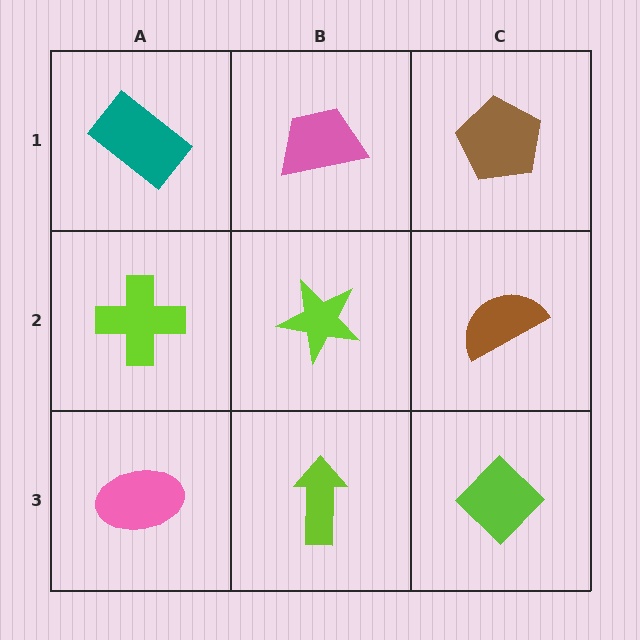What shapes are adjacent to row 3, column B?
A lime star (row 2, column B), a pink ellipse (row 3, column A), a lime diamond (row 3, column C).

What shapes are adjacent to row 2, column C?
A brown pentagon (row 1, column C), a lime diamond (row 3, column C), a lime star (row 2, column B).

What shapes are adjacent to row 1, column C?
A brown semicircle (row 2, column C), a pink trapezoid (row 1, column B).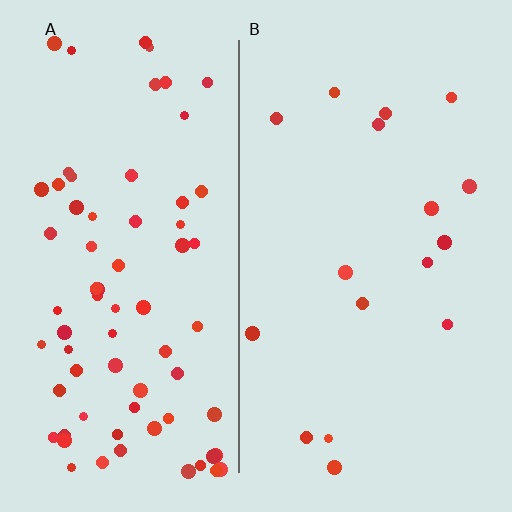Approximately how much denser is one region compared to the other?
Approximately 4.3× — region A over region B.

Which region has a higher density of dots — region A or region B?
A (the left).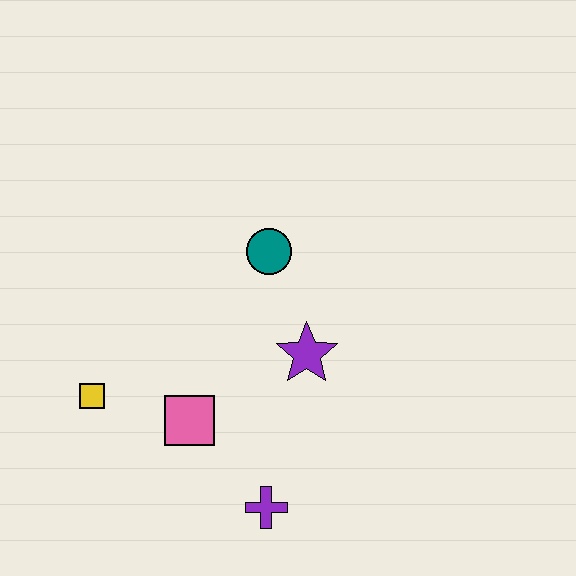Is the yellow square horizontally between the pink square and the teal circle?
No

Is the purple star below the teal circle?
Yes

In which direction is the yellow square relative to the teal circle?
The yellow square is to the left of the teal circle.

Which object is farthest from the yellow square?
The teal circle is farthest from the yellow square.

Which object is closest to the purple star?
The teal circle is closest to the purple star.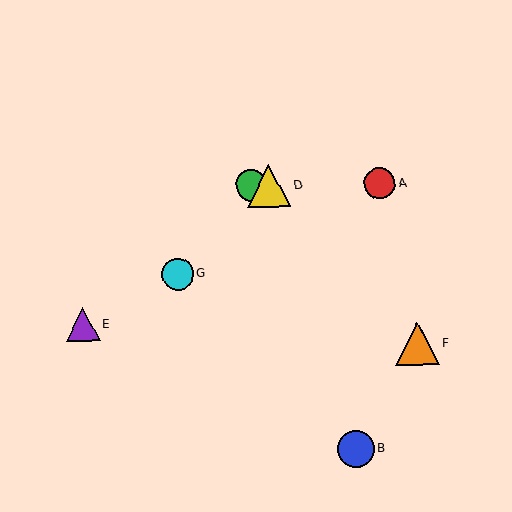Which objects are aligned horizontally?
Objects A, C, D are aligned horizontally.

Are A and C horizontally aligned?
Yes, both are at y≈183.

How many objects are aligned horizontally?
3 objects (A, C, D) are aligned horizontally.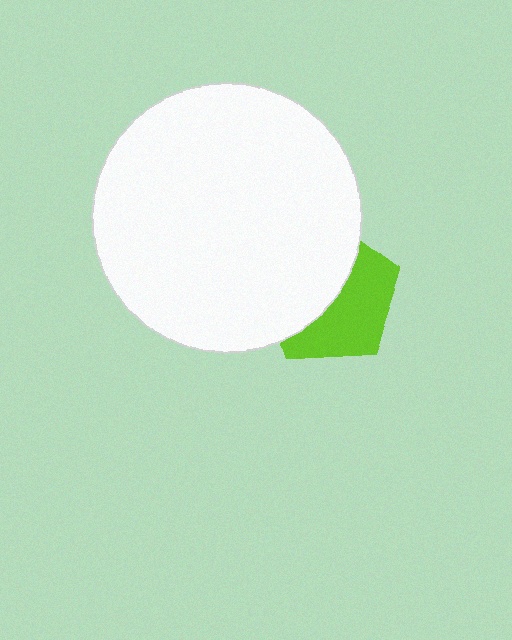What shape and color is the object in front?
The object in front is a white circle.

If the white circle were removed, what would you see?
You would see the complete lime pentagon.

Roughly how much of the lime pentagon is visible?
About half of it is visible (roughly 48%).